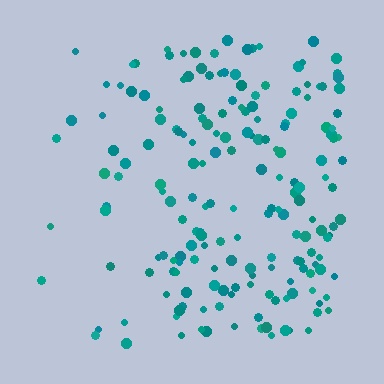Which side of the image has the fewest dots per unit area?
The left.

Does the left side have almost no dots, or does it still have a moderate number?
Still a moderate number, just noticeably fewer than the right.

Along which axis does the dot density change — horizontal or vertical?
Horizontal.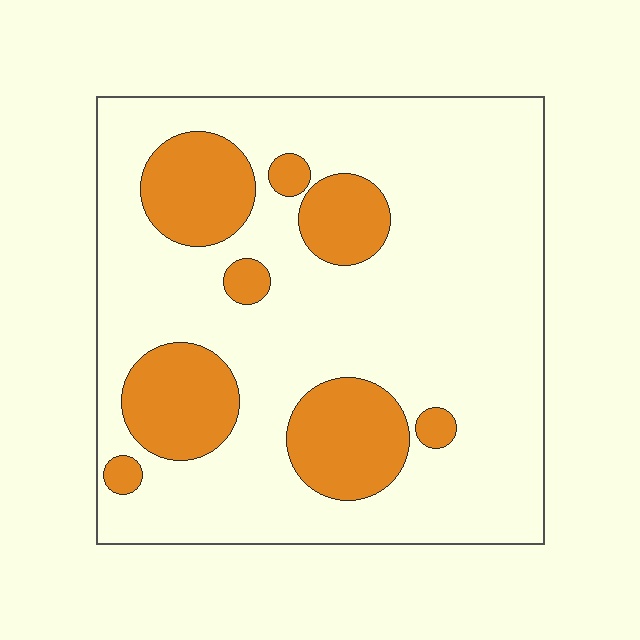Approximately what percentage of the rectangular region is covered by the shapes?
Approximately 25%.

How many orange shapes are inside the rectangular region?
8.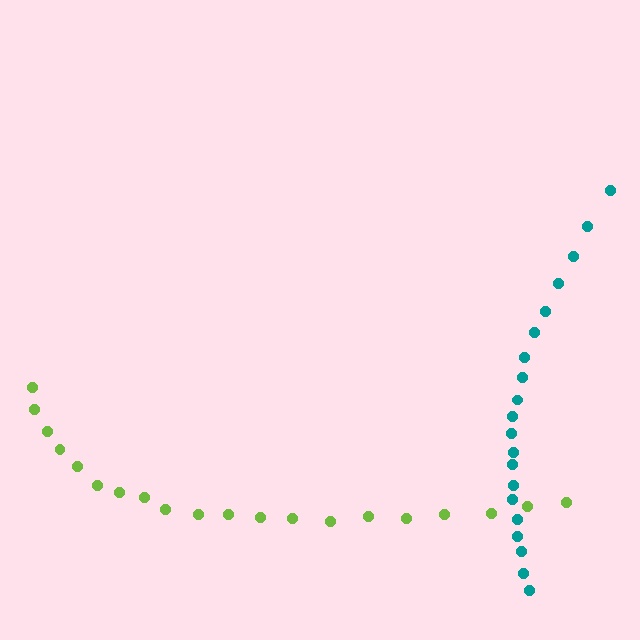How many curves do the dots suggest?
There are 2 distinct paths.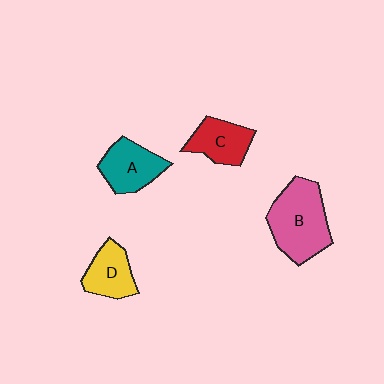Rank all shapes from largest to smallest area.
From largest to smallest: B (pink), A (teal), C (red), D (yellow).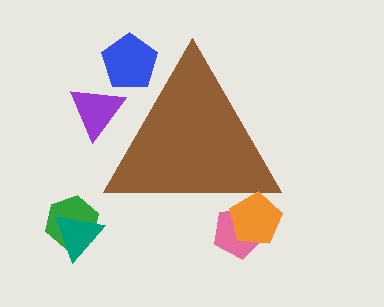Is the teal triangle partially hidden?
No, the teal triangle is fully visible.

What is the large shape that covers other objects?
A brown triangle.